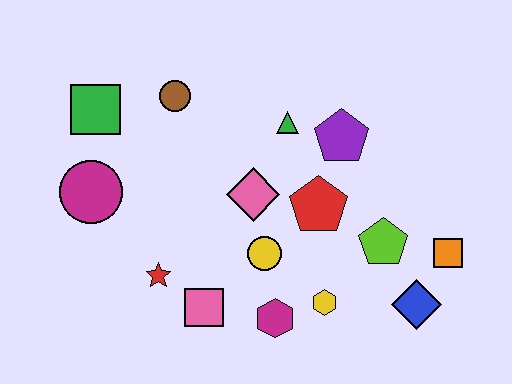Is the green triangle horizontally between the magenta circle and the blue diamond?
Yes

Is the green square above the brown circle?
No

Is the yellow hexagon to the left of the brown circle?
No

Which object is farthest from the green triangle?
The blue diamond is farthest from the green triangle.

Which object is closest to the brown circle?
The green square is closest to the brown circle.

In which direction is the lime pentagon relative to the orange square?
The lime pentagon is to the left of the orange square.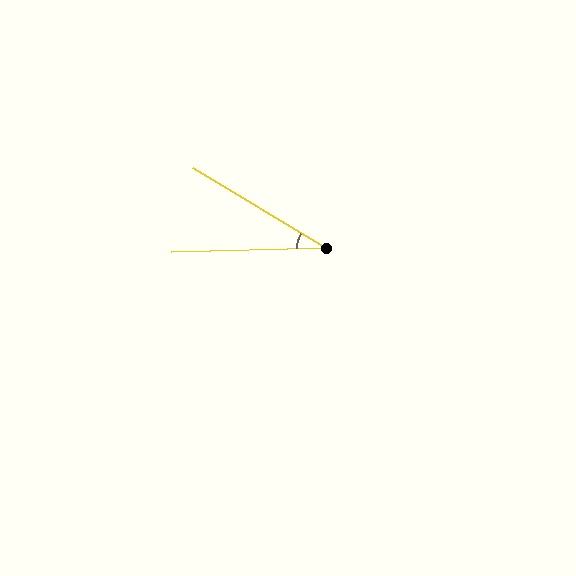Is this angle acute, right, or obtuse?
It is acute.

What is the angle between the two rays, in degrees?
Approximately 33 degrees.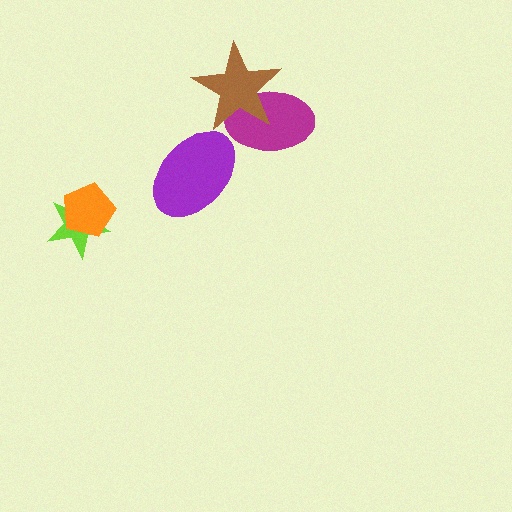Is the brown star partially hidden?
No, no other shape covers it.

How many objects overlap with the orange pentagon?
1 object overlaps with the orange pentagon.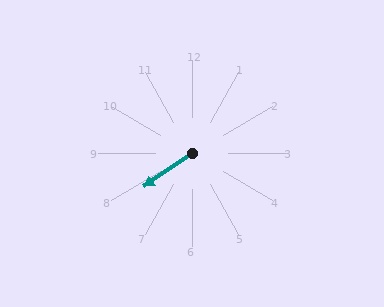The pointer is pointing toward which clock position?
Roughly 8 o'clock.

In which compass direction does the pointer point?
Southwest.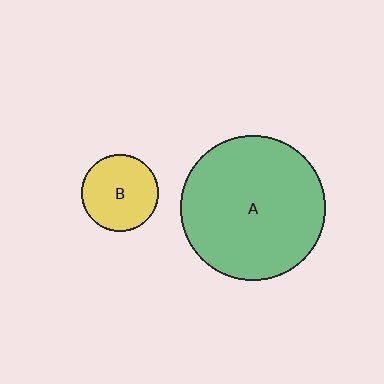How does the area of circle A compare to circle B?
Approximately 3.5 times.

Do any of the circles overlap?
No, none of the circles overlap.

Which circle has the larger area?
Circle A (green).